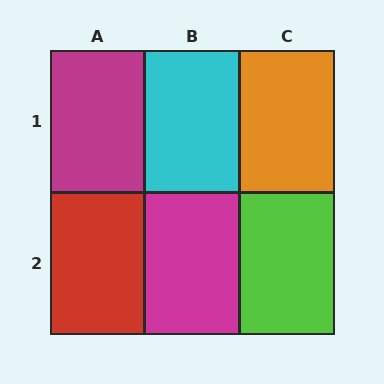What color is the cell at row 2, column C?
Lime.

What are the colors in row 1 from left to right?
Magenta, cyan, orange.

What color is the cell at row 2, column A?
Red.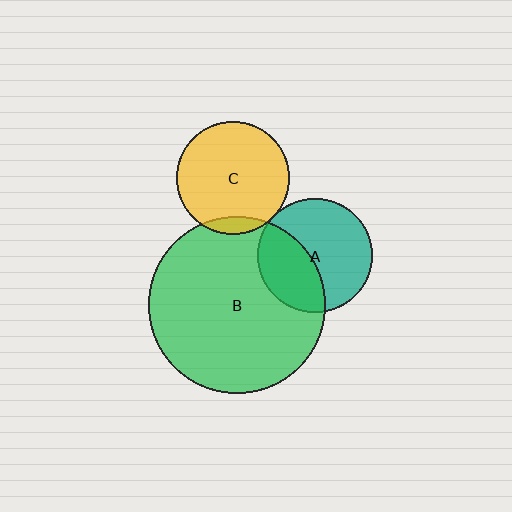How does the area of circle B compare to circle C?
Approximately 2.5 times.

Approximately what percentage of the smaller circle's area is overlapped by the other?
Approximately 40%.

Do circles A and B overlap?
Yes.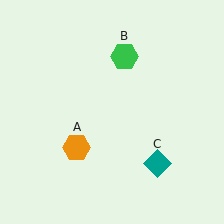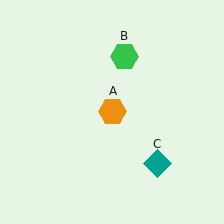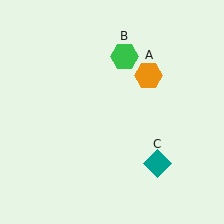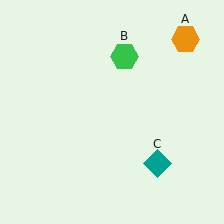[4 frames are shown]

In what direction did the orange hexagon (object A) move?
The orange hexagon (object A) moved up and to the right.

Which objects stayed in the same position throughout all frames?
Green hexagon (object B) and teal diamond (object C) remained stationary.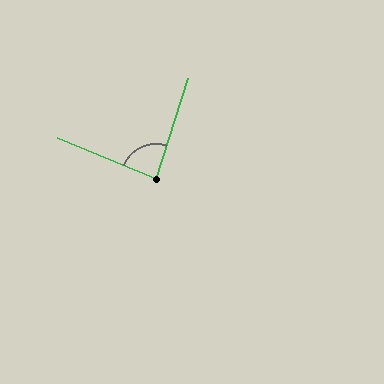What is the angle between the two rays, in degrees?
Approximately 85 degrees.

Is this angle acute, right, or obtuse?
It is approximately a right angle.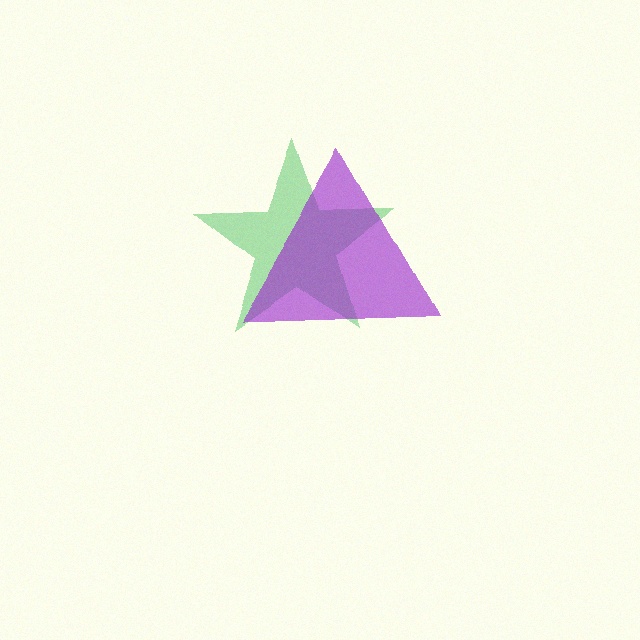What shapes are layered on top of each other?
The layered shapes are: a green star, a purple triangle.